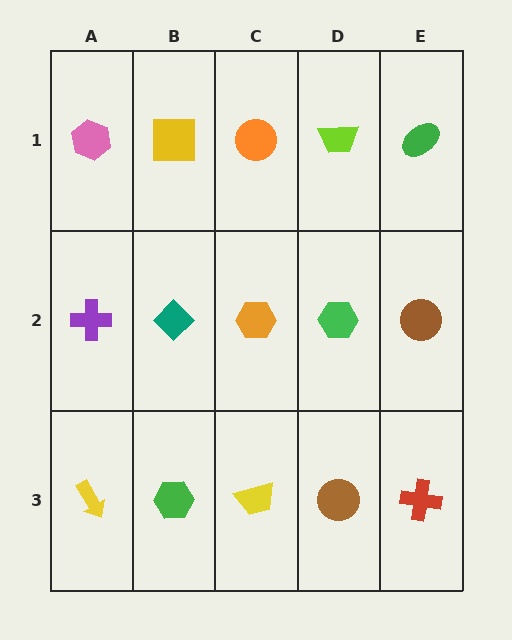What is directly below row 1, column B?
A teal diamond.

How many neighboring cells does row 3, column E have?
2.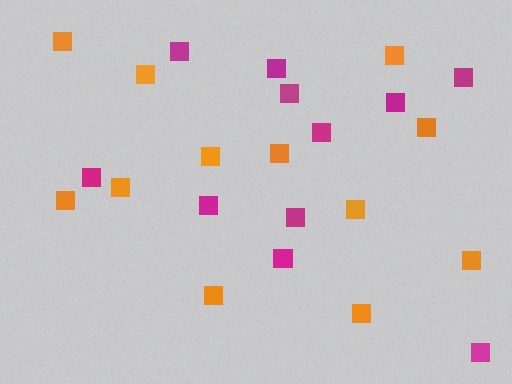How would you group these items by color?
There are 2 groups: one group of orange squares (12) and one group of magenta squares (11).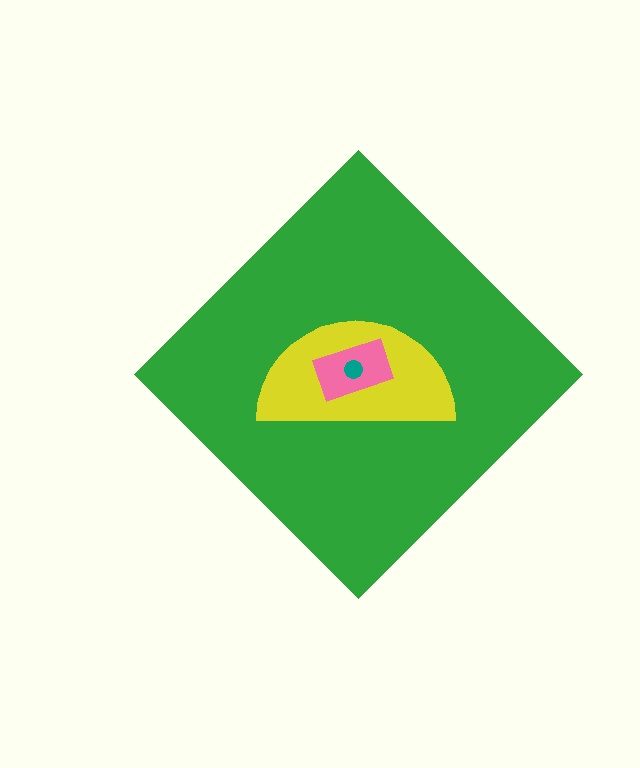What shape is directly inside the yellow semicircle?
The pink rectangle.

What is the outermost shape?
The green diamond.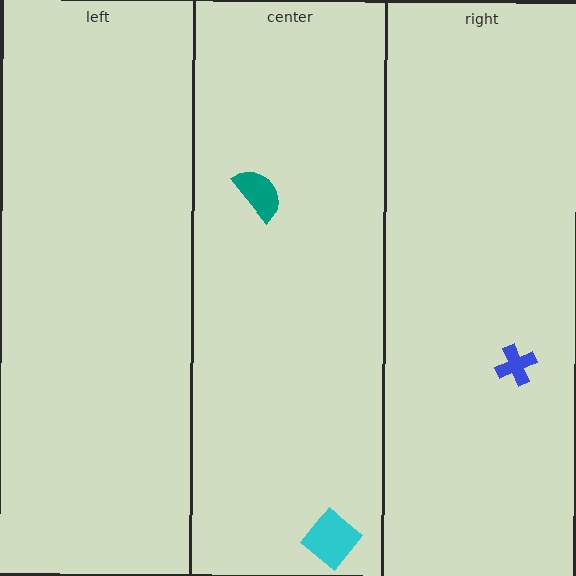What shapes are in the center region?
The teal semicircle, the cyan diamond.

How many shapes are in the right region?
1.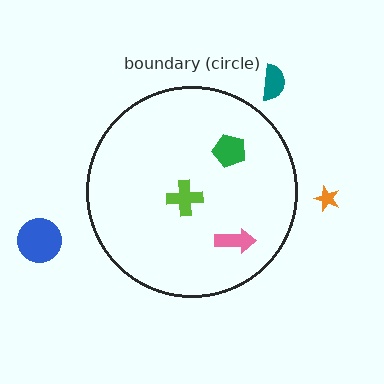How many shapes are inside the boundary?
3 inside, 3 outside.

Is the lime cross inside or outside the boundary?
Inside.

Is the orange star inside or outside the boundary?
Outside.